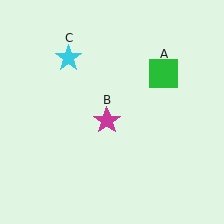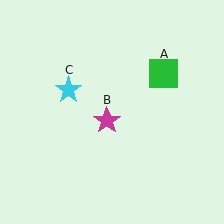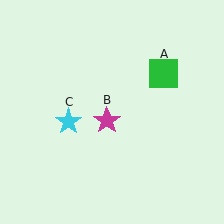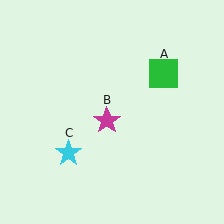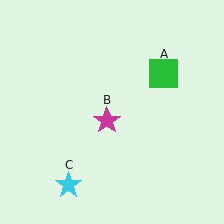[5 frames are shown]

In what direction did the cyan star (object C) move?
The cyan star (object C) moved down.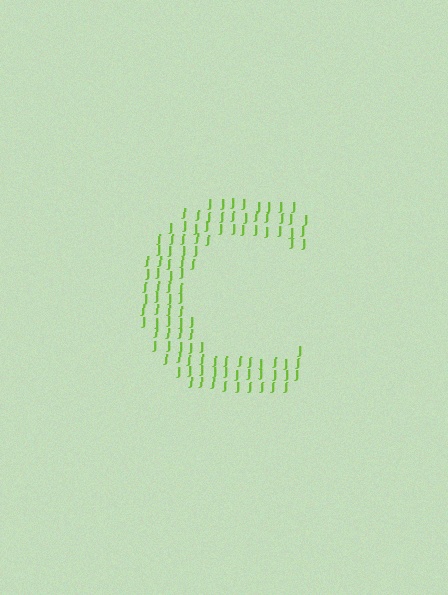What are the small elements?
The small elements are letter J's.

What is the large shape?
The large shape is the letter C.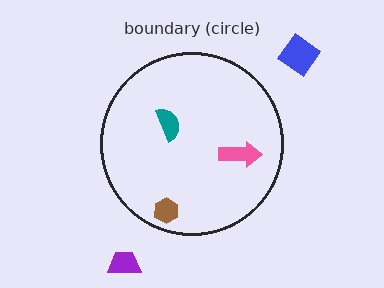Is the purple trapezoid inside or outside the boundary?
Outside.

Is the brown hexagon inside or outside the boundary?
Inside.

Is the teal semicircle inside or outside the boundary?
Inside.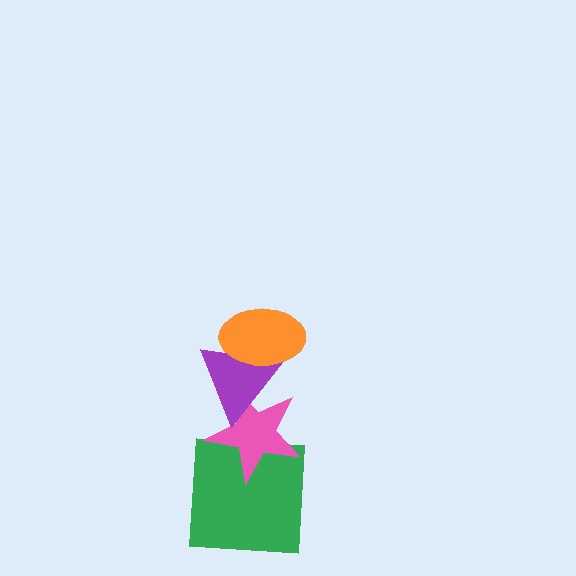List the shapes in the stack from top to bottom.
From top to bottom: the orange ellipse, the purple triangle, the pink star, the green square.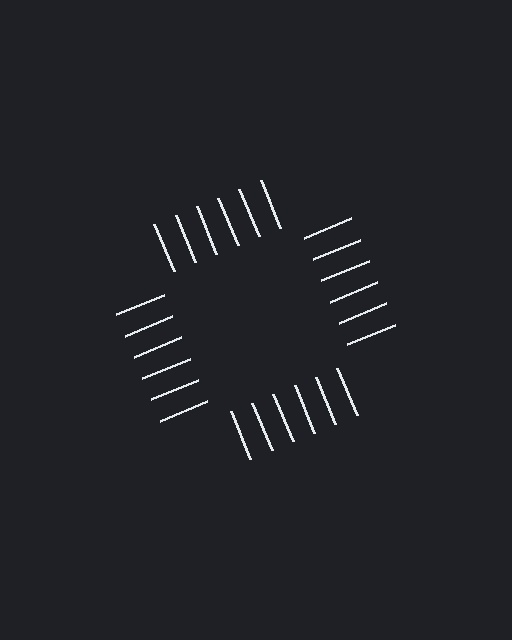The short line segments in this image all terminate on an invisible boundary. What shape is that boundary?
An illusory square — the line segments terminate on its edges but no continuous stroke is drawn.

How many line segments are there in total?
24 — 6 along each of the 4 edges.